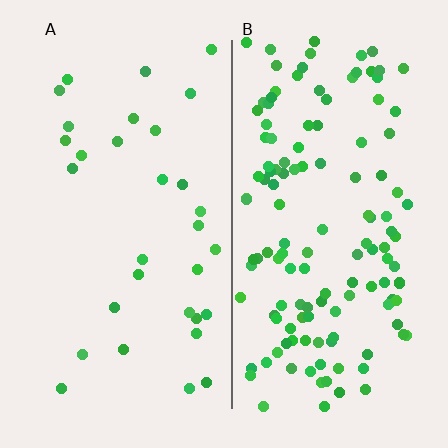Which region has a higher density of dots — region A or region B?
B (the right).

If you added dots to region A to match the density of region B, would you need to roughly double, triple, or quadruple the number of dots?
Approximately quadruple.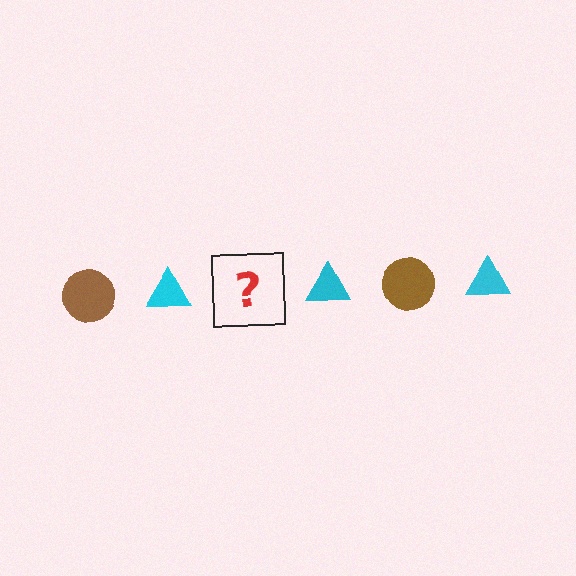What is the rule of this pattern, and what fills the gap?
The rule is that the pattern alternates between brown circle and cyan triangle. The gap should be filled with a brown circle.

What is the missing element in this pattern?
The missing element is a brown circle.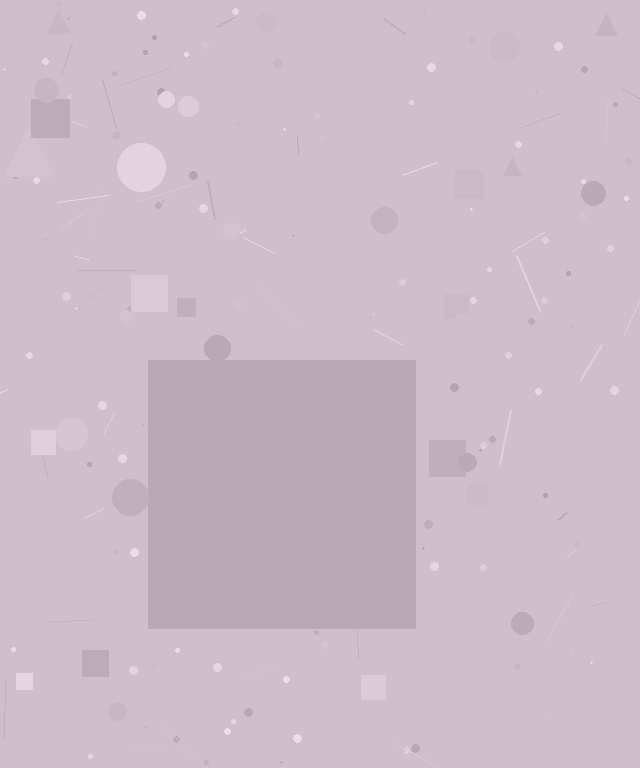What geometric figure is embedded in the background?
A square is embedded in the background.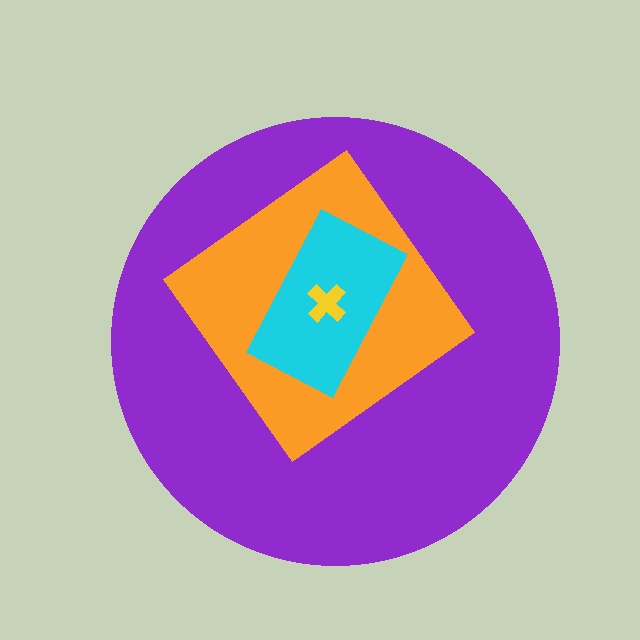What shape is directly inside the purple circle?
The orange diamond.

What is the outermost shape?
The purple circle.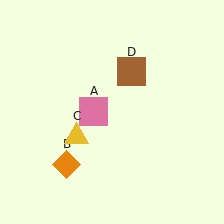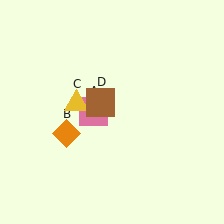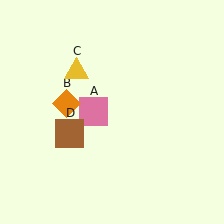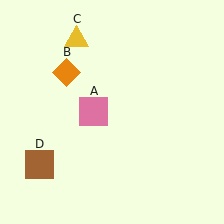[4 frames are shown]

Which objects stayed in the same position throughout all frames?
Pink square (object A) remained stationary.